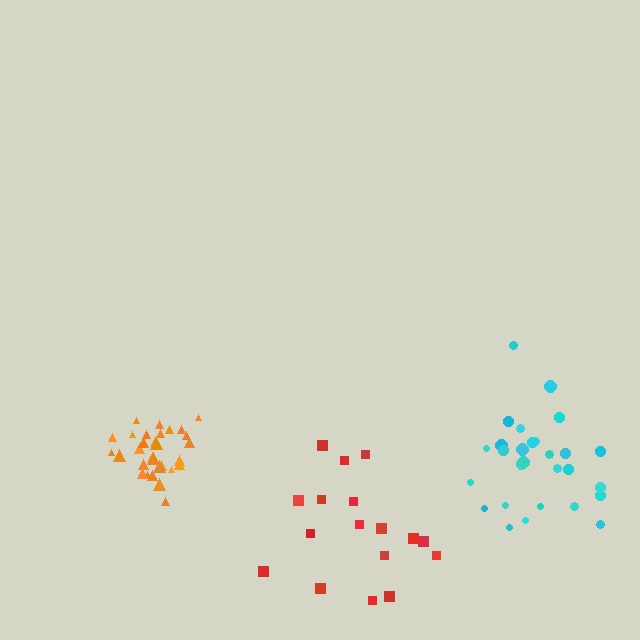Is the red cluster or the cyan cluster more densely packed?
Cyan.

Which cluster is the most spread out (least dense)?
Red.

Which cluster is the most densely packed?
Orange.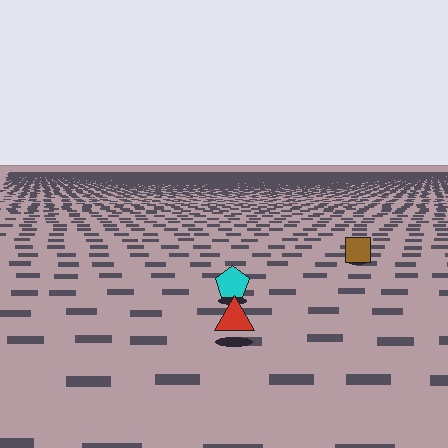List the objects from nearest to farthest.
From nearest to farthest: the red triangle, the cyan pentagon, the brown square.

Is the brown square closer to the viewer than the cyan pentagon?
No. The cyan pentagon is closer — you can tell from the texture gradient: the ground texture is coarser near it.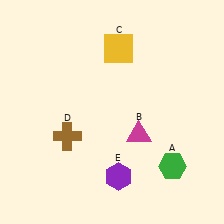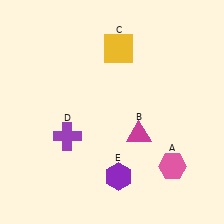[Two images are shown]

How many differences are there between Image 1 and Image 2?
There are 2 differences between the two images.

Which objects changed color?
A changed from green to pink. D changed from brown to purple.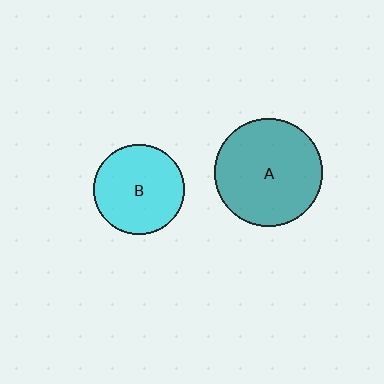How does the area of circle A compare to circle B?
Approximately 1.4 times.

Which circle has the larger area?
Circle A (teal).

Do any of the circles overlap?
No, none of the circles overlap.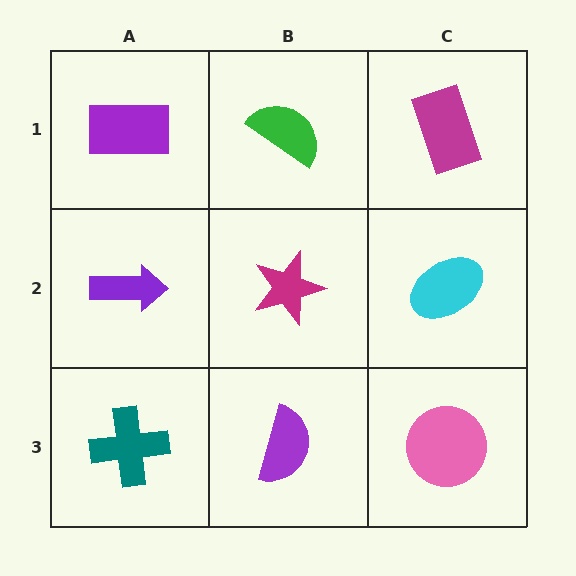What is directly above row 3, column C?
A cyan ellipse.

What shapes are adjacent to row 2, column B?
A green semicircle (row 1, column B), a purple semicircle (row 3, column B), a purple arrow (row 2, column A), a cyan ellipse (row 2, column C).